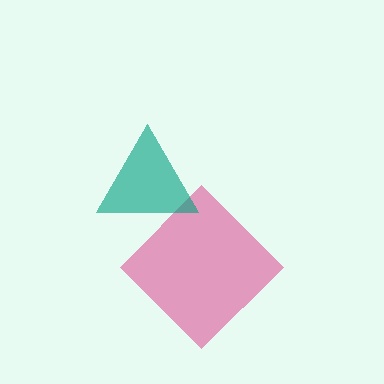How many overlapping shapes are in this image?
There are 2 overlapping shapes in the image.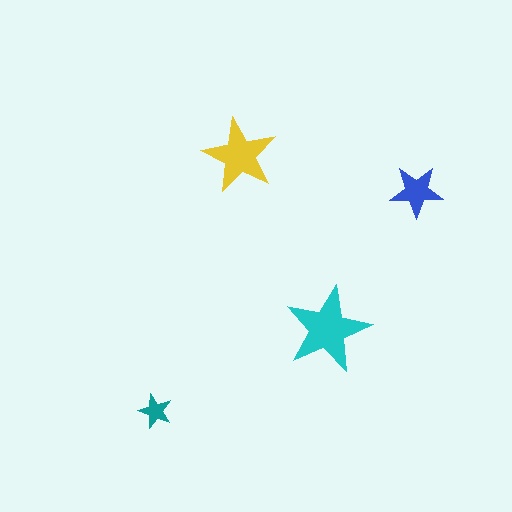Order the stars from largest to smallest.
the cyan one, the yellow one, the blue one, the teal one.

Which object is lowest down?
The teal star is bottommost.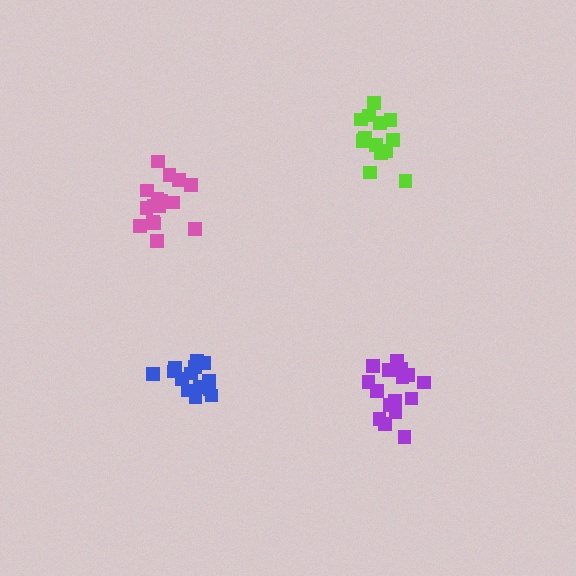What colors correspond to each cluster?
The clusters are colored: blue, lime, purple, pink.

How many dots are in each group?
Group 1: 15 dots, Group 2: 14 dots, Group 3: 16 dots, Group 4: 16 dots (61 total).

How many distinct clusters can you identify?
There are 4 distinct clusters.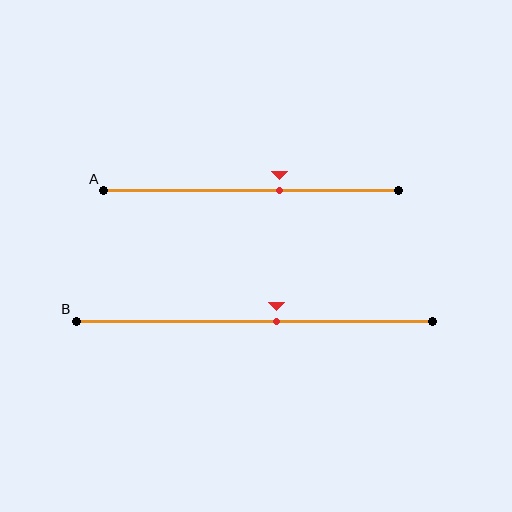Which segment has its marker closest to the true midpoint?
Segment B has its marker closest to the true midpoint.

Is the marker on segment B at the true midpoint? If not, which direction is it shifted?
No, the marker on segment B is shifted to the right by about 6% of the segment length.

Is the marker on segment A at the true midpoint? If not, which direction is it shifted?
No, the marker on segment A is shifted to the right by about 10% of the segment length.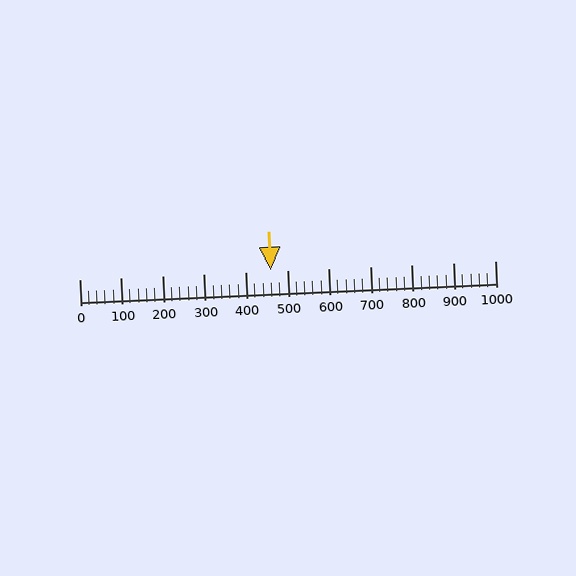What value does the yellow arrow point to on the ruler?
The yellow arrow points to approximately 460.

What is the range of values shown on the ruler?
The ruler shows values from 0 to 1000.